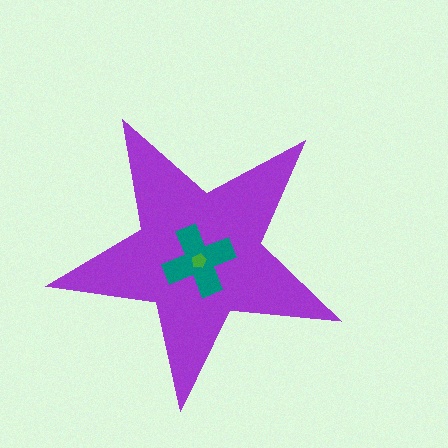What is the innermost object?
The green pentagon.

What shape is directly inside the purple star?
The teal cross.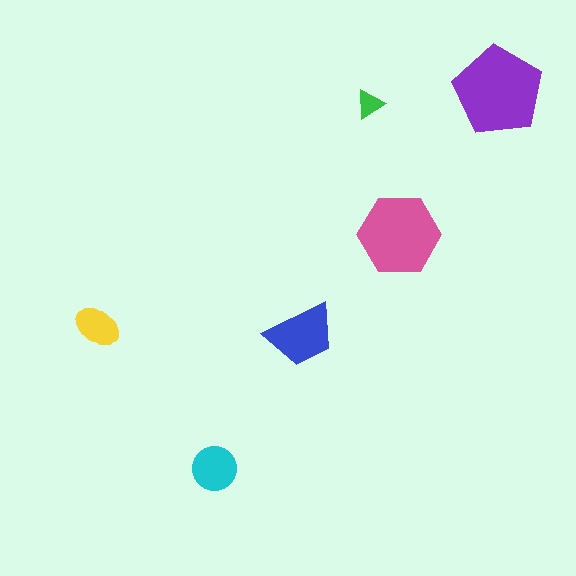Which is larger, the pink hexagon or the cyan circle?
The pink hexagon.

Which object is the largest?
The purple pentagon.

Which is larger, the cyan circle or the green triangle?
The cyan circle.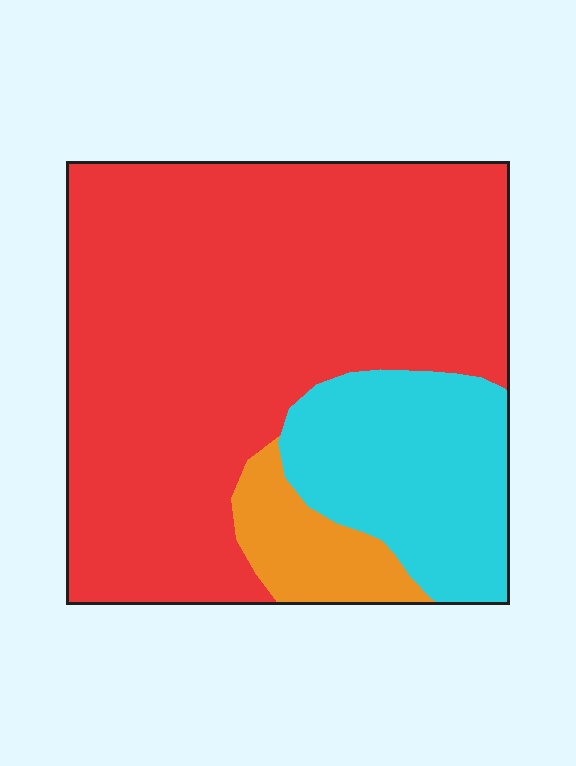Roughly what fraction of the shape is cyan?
Cyan takes up about one fifth (1/5) of the shape.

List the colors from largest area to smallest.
From largest to smallest: red, cyan, orange.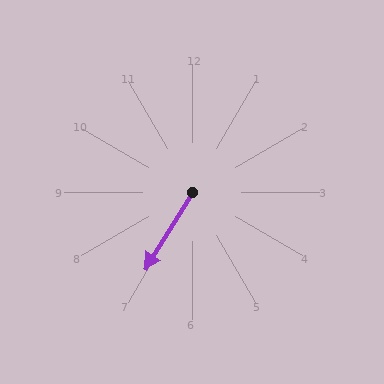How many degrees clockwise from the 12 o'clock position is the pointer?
Approximately 212 degrees.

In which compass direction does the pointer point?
Southwest.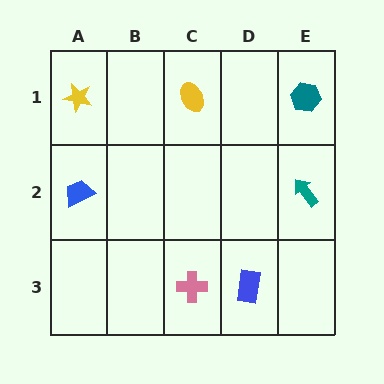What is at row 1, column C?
A yellow ellipse.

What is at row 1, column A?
A yellow star.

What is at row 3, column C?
A pink cross.